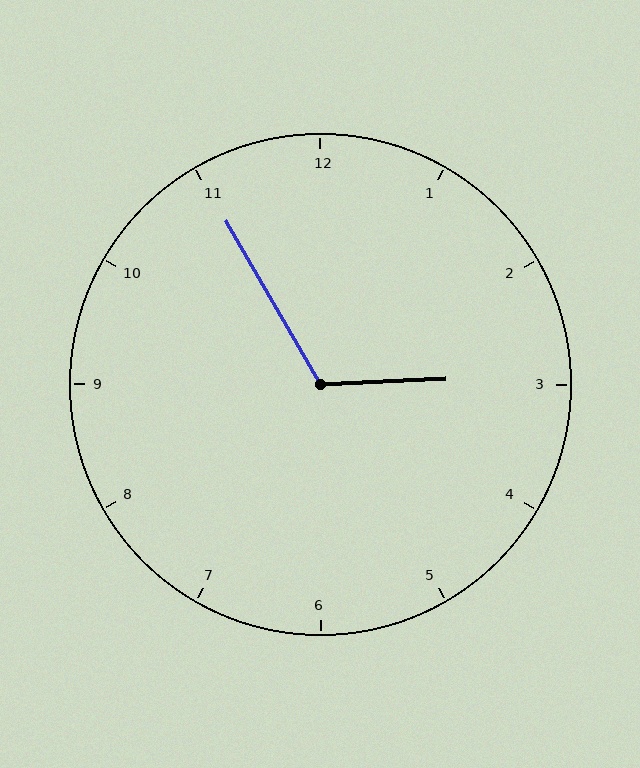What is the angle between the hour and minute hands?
Approximately 118 degrees.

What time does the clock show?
2:55.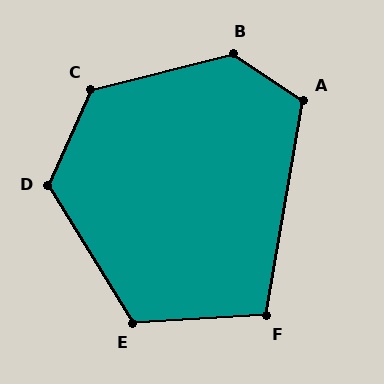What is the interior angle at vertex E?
Approximately 118 degrees (obtuse).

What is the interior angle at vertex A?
Approximately 114 degrees (obtuse).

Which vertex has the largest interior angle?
B, at approximately 132 degrees.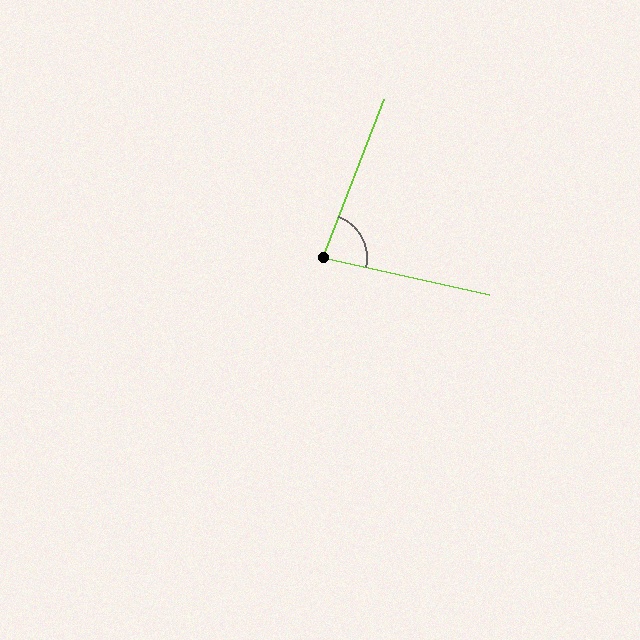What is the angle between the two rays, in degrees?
Approximately 81 degrees.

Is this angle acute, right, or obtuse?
It is acute.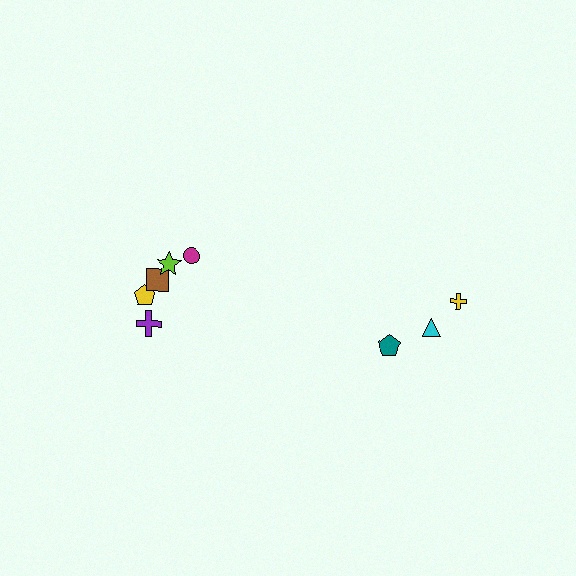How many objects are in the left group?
There are 5 objects.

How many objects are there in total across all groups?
There are 8 objects.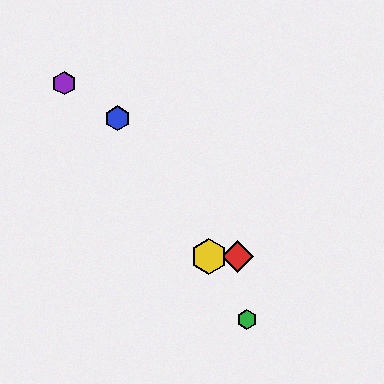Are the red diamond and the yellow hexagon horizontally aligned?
Yes, both are at y≈256.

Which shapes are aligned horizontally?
The red diamond, the yellow hexagon are aligned horizontally.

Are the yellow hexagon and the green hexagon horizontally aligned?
No, the yellow hexagon is at y≈256 and the green hexagon is at y≈320.